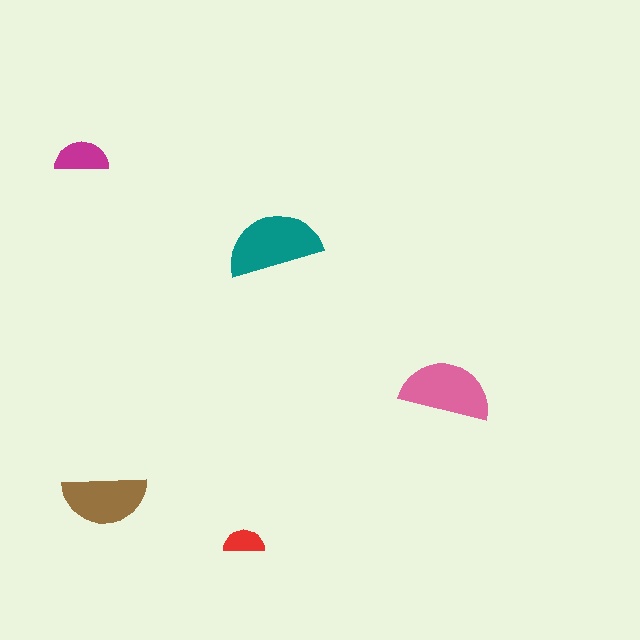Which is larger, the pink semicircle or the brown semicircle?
The pink one.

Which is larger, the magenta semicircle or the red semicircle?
The magenta one.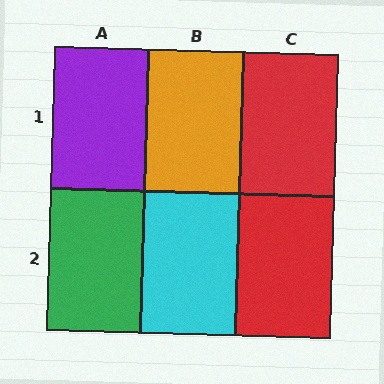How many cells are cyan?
1 cell is cyan.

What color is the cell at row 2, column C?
Red.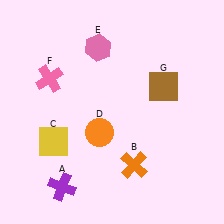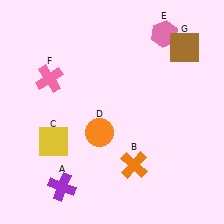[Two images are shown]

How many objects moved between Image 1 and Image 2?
2 objects moved between the two images.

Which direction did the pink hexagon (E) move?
The pink hexagon (E) moved right.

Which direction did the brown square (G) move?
The brown square (G) moved up.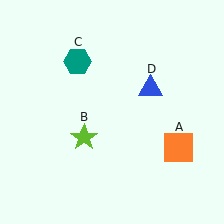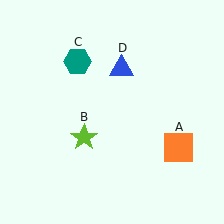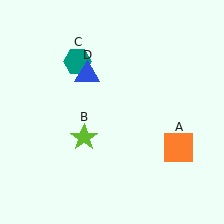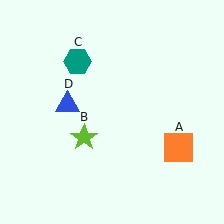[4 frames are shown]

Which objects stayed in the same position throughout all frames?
Orange square (object A) and lime star (object B) and teal hexagon (object C) remained stationary.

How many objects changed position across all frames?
1 object changed position: blue triangle (object D).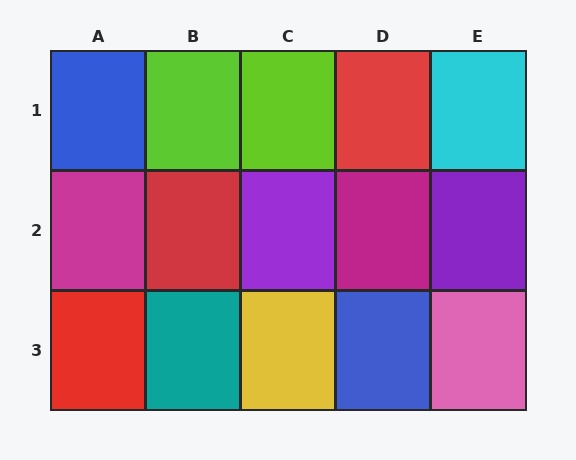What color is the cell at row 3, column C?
Yellow.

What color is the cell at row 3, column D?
Blue.